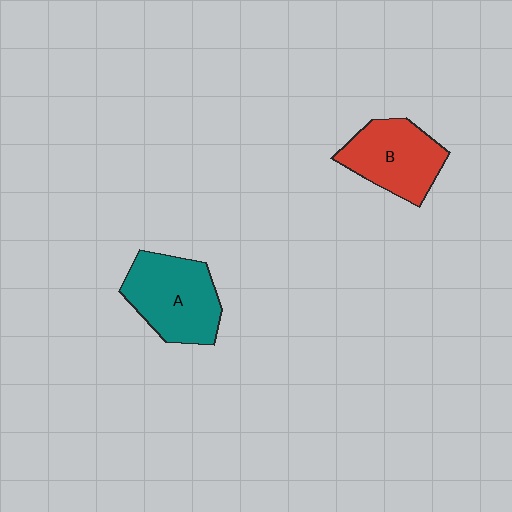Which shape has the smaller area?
Shape B (red).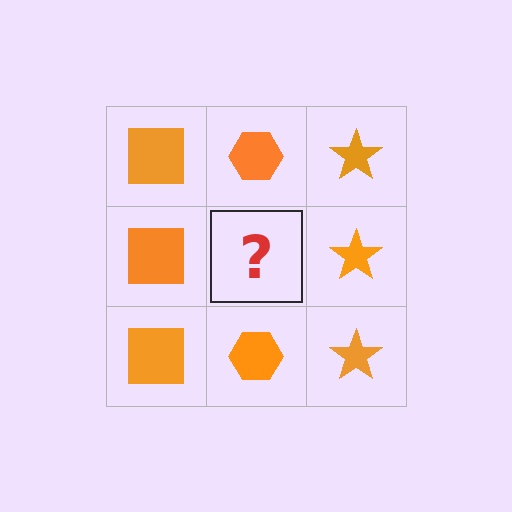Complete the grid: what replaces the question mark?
The question mark should be replaced with an orange hexagon.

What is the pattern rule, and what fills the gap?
The rule is that each column has a consistent shape. The gap should be filled with an orange hexagon.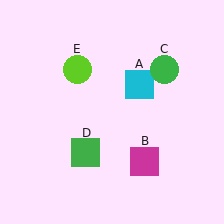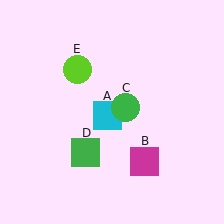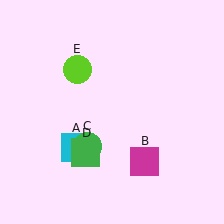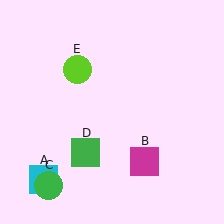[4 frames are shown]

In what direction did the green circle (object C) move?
The green circle (object C) moved down and to the left.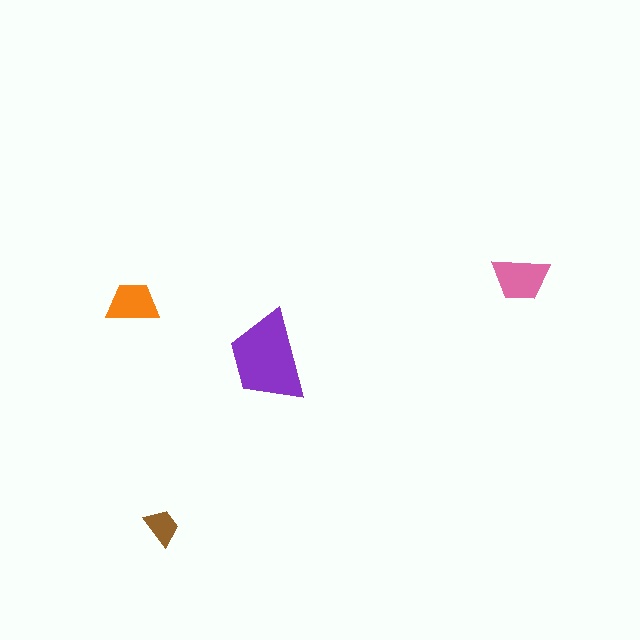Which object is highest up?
The pink trapezoid is topmost.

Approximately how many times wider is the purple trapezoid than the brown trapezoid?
About 2.5 times wider.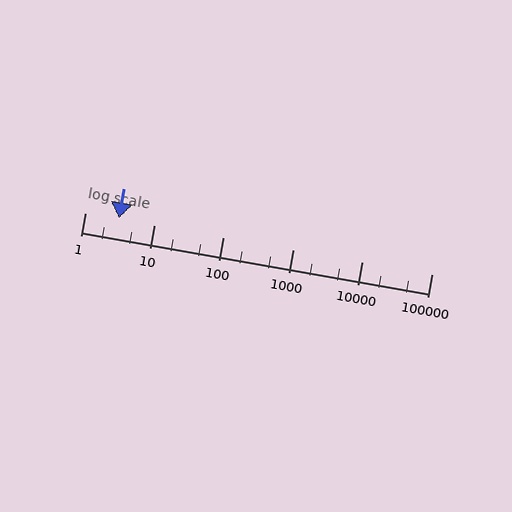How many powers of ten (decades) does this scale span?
The scale spans 5 decades, from 1 to 100000.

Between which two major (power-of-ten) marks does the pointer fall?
The pointer is between 1 and 10.